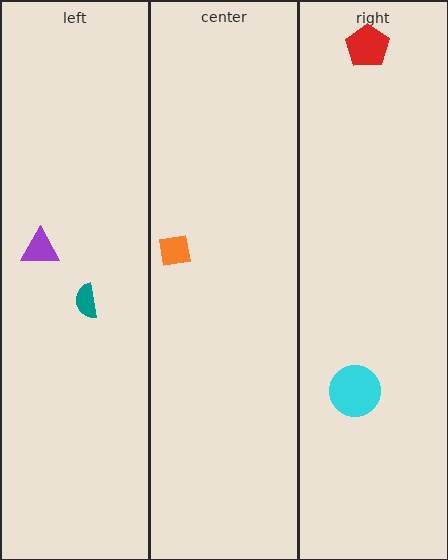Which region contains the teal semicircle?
The left region.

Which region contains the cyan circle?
The right region.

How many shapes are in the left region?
2.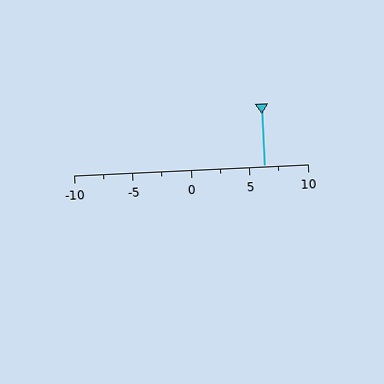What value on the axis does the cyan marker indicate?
The marker indicates approximately 6.2.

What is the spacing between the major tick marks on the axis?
The major ticks are spaced 5 apart.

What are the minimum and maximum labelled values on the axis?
The axis runs from -10 to 10.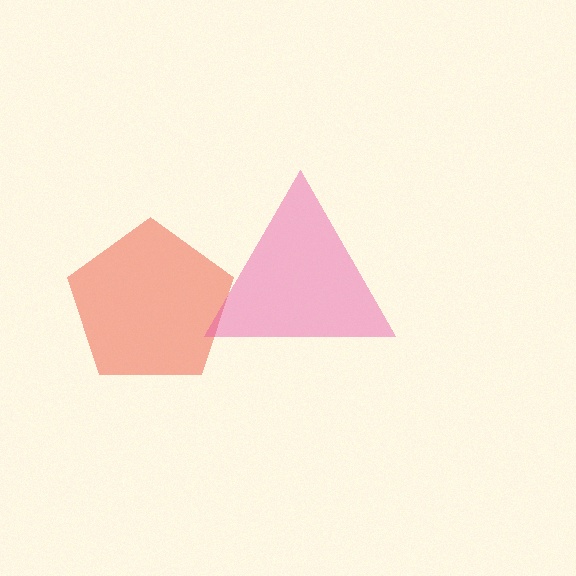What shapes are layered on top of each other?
The layered shapes are: a red pentagon, a pink triangle.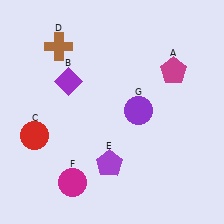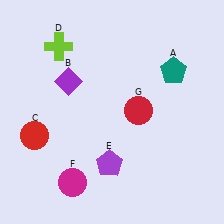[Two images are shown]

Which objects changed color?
A changed from magenta to teal. D changed from brown to lime. G changed from purple to red.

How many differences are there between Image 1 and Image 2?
There are 3 differences between the two images.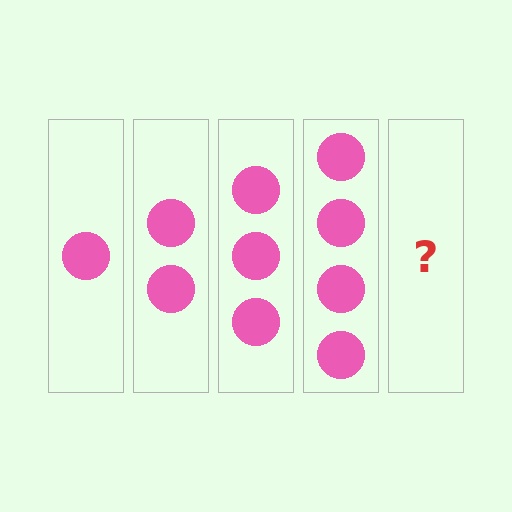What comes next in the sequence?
The next element should be 5 circles.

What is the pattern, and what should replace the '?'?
The pattern is that each step adds one more circle. The '?' should be 5 circles.